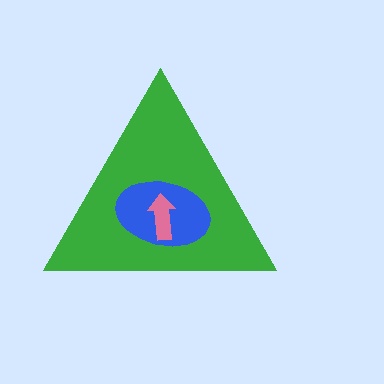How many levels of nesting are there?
3.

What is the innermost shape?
The pink arrow.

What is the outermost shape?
The green triangle.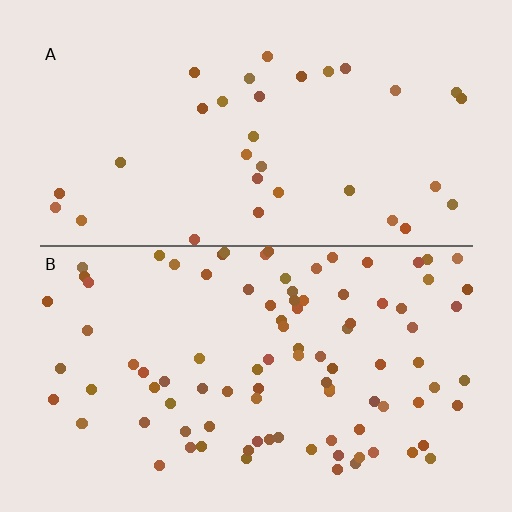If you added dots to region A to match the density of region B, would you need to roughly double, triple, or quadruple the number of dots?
Approximately triple.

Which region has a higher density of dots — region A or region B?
B (the bottom).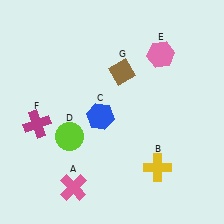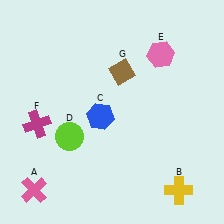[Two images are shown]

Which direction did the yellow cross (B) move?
The yellow cross (B) moved down.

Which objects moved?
The objects that moved are: the pink cross (A), the yellow cross (B).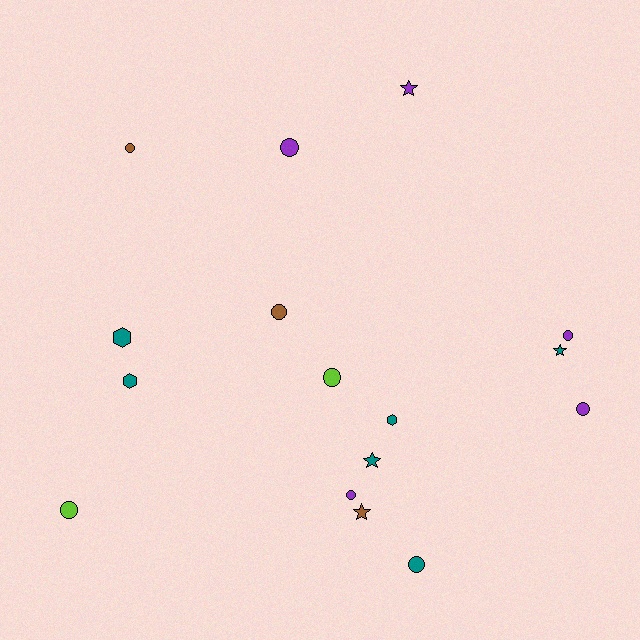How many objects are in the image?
There are 16 objects.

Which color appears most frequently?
Teal, with 6 objects.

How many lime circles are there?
There are 2 lime circles.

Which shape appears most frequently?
Circle, with 9 objects.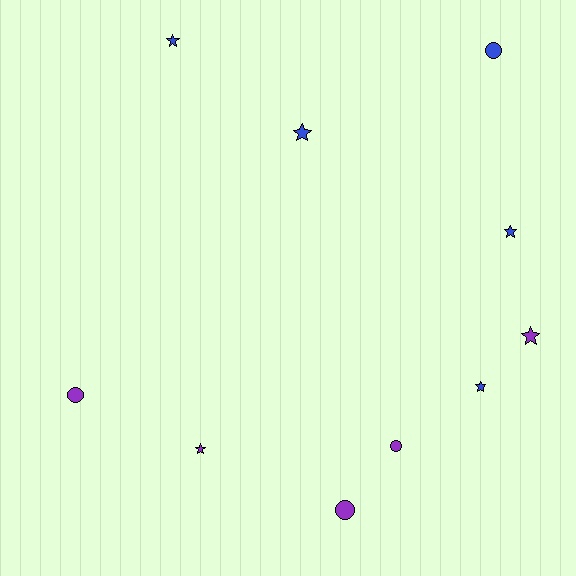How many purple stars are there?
There are 2 purple stars.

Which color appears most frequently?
Blue, with 5 objects.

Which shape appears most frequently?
Star, with 6 objects.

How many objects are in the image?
There are 10 objects.